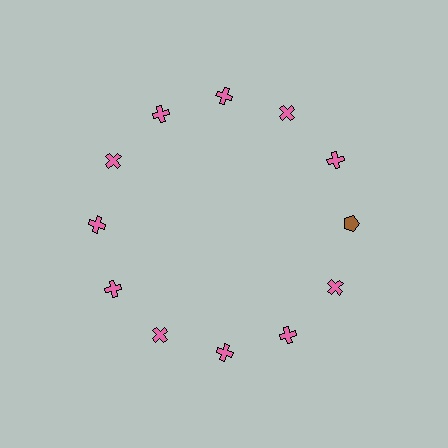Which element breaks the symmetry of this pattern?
The brown pentagon at roughly the 3 o'clock position breaks the symmetry. All other shapes are pink crosses.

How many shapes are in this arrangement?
There are 12 shapes arranged in a ring pattern.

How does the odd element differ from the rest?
It differs in both color (brown instead of pink) and shape (pentagon instead of cross).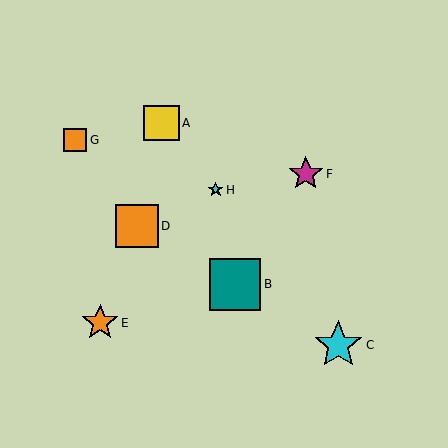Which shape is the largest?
The teal square (labeled B) is the largest.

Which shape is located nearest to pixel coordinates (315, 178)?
The magenta star (labeled F) at (306, 174) is nearest to that location.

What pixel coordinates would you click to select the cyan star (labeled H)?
Click at (216, 190) to select the cyan star H.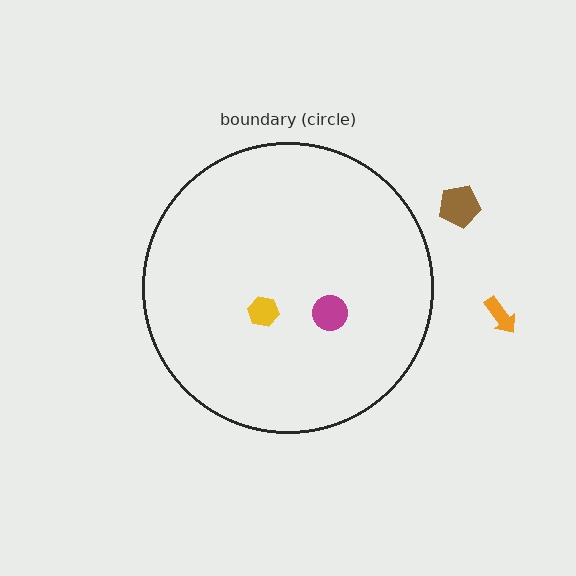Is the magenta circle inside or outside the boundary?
Inside.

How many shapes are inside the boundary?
2 inside, 2 outside.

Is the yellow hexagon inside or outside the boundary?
Inside.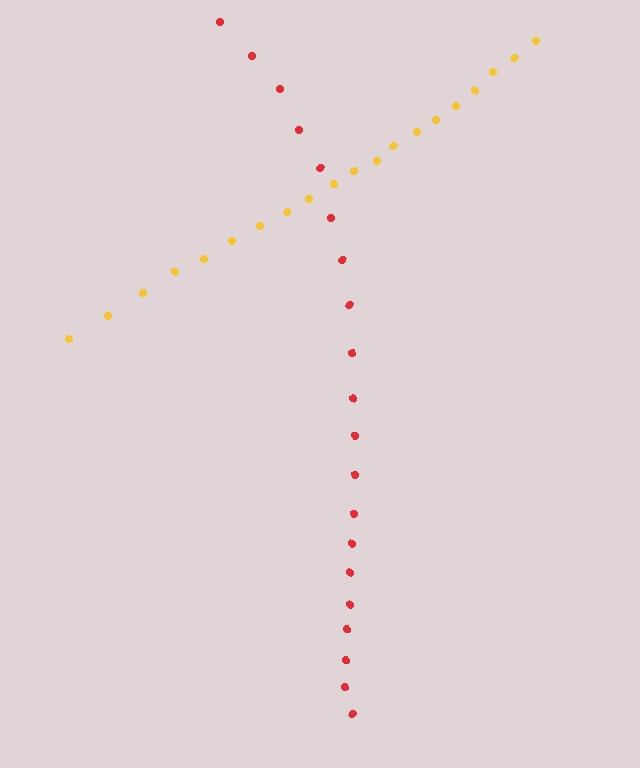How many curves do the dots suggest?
There are 2 distinct paths.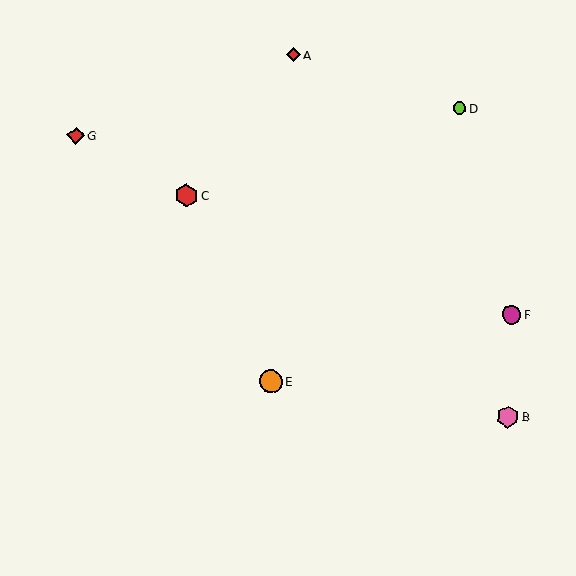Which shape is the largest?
The red hexagon (labeled C) is the largest.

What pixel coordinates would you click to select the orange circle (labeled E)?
Click at (271, 381) to select the orange circle E.